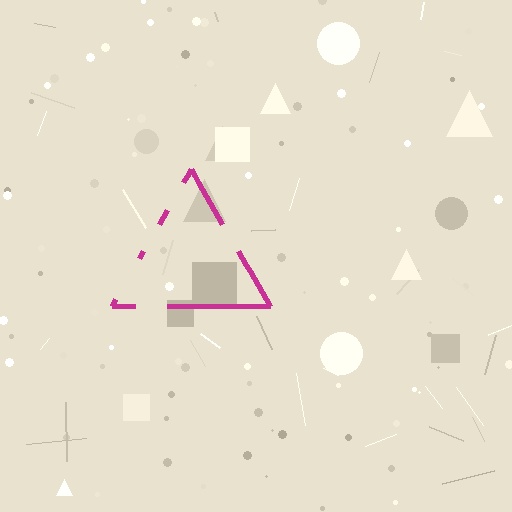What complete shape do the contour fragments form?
The contour fragments form a triangle.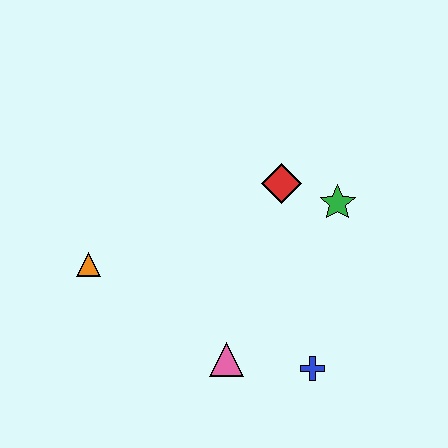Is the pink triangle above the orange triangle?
No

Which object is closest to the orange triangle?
The pink triangle is closest to the orange triangle.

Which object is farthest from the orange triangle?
The green star is farthest from the orange triangle.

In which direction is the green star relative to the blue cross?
The green star is above the blue cross.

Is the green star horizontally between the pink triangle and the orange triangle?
No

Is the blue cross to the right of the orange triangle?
Yes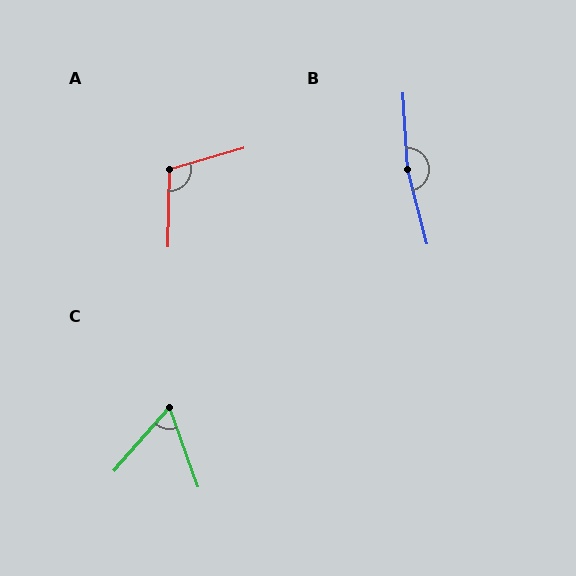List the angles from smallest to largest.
C (61°), A (108°), B (169°).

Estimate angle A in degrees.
Approximately 108 degrees.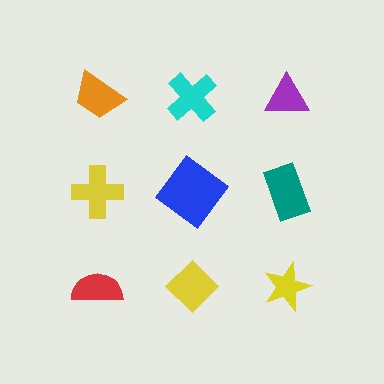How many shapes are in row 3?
3 shapes.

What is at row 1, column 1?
An orange trapezoid.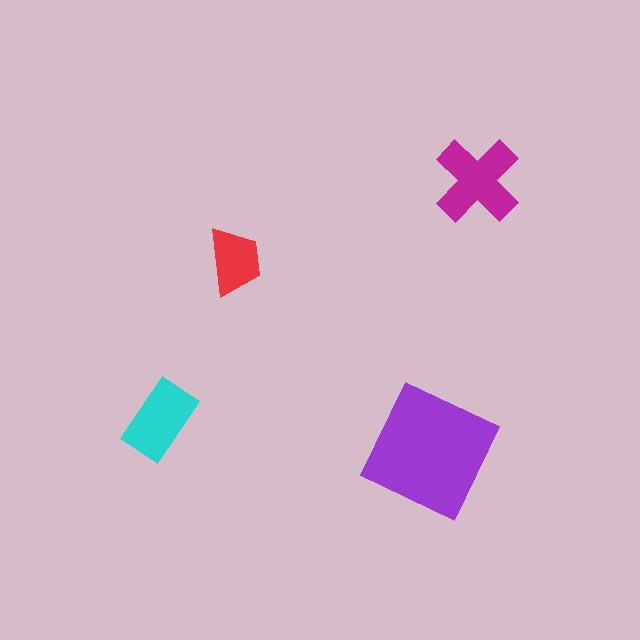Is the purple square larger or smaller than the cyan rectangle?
Larger.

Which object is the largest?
The purple square.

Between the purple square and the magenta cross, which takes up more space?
The purple square.